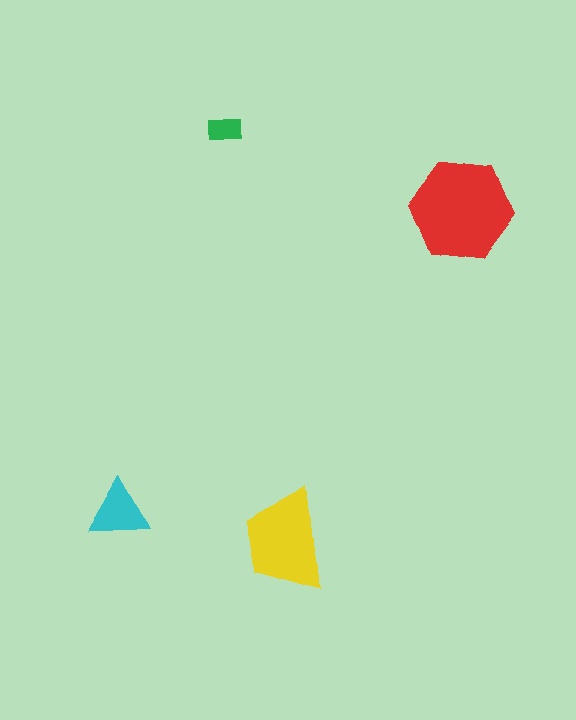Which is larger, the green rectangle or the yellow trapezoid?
The yellow trapezoid.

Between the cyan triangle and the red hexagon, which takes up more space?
The red hexagon.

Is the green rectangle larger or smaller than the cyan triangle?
Smaller.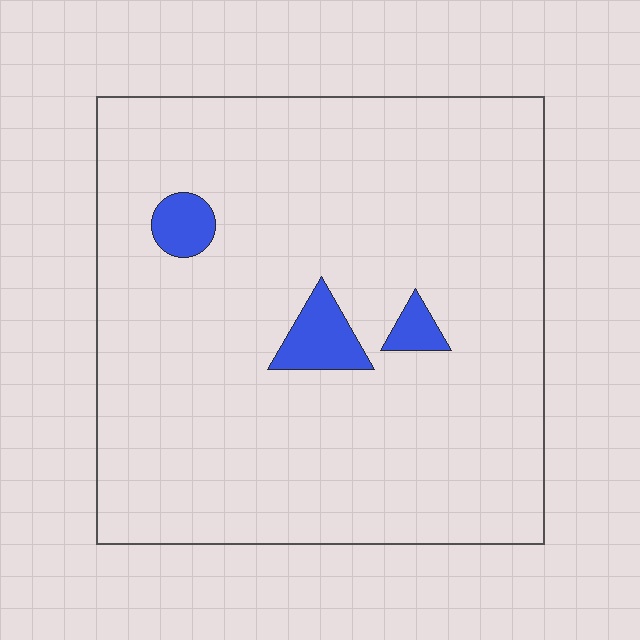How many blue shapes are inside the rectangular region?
3.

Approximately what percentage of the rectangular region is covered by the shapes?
Approximately 5%.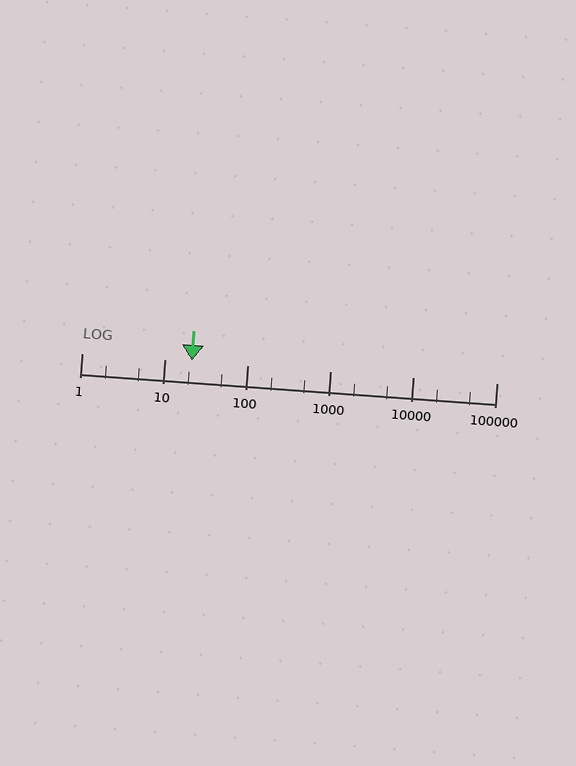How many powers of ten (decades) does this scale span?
The scale spans 5 decades, from 1 to 100000.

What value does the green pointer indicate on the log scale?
The pointer indicates approximately 21.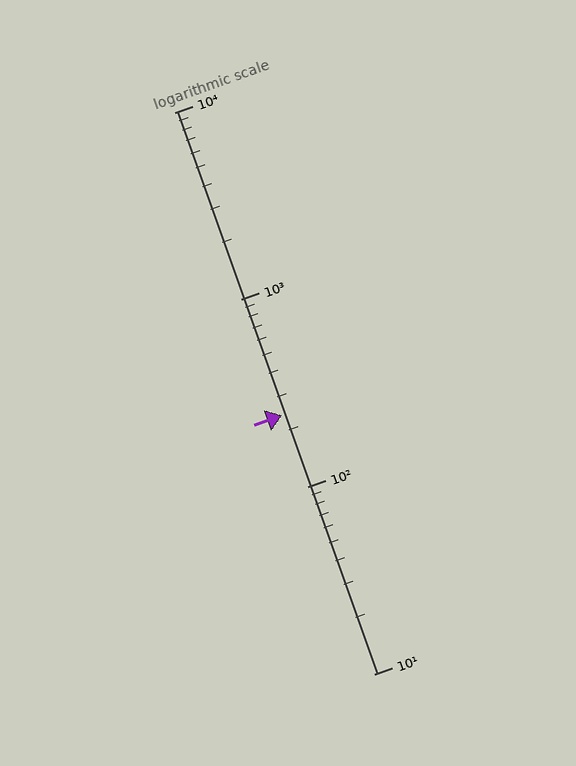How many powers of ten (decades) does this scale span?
The scale spans 3 decades, from 10 to 10000.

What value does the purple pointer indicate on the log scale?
The pointer indicates approximately 240.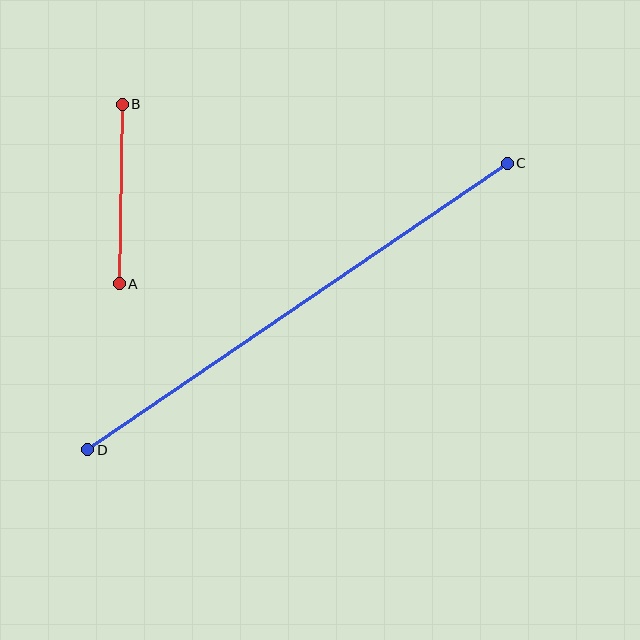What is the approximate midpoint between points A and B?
The midpoint is at approximately (121, 194) pixels.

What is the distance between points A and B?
The distance is approximately 180 pixels.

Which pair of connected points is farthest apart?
Points C and D are farthest apart.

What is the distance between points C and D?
The distance is approximately 508 pixels.